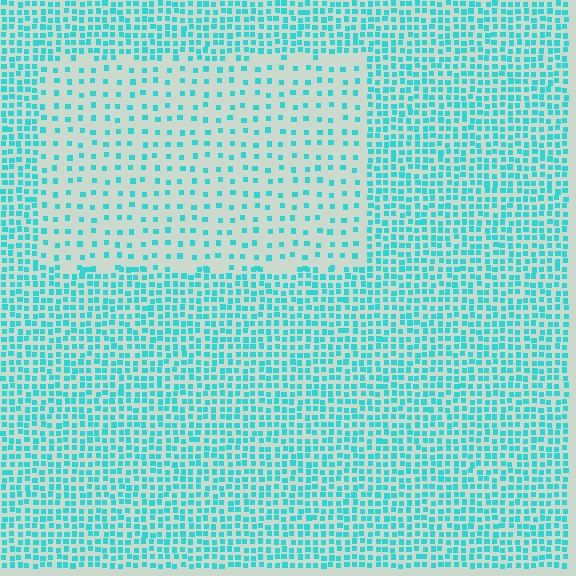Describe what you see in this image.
The image contains small cyan elements arranged at two different densities. A rectangle-shaped region is visible where the elements are less densely packed than the surrounding area.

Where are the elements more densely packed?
The elements are more densely packed outside the rectangle boundary.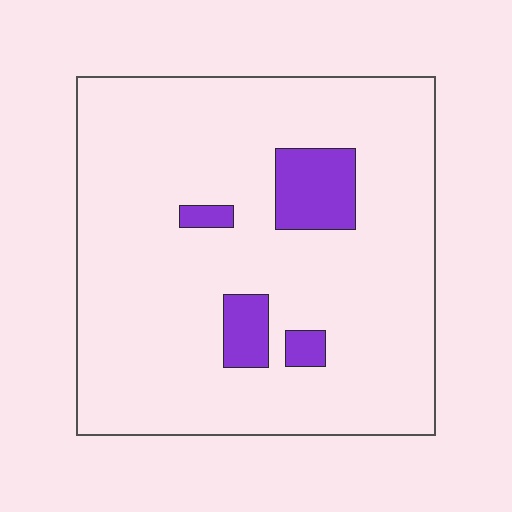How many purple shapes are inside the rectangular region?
4.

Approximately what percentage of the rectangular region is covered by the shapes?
Approximately 10%.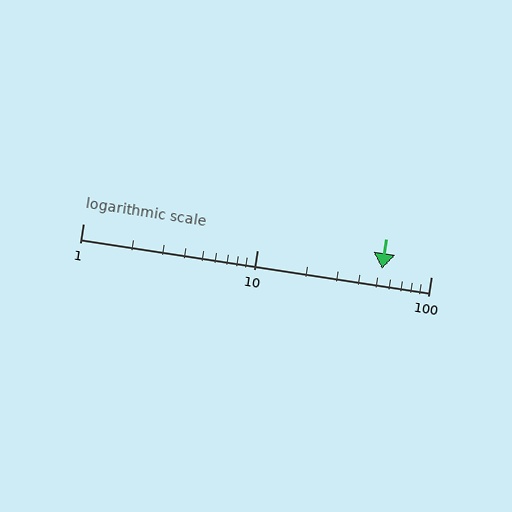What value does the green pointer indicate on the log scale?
The pointer indicates approximately 52.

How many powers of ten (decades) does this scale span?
The scale spans 2 decades, from 1 to 100.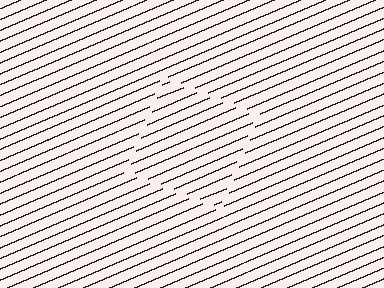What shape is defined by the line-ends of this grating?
An illusory square. The interior of the shape contains the same grating, shifted by half a period — the contour is defined by the phase discontinuity where line-ends from the inner and outer gratings abut.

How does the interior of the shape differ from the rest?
The interior of the shape contains the same grating, shifted by half a period — the contour is defined by the phase discontinuity where line-ends from the inner and outer gratings abut.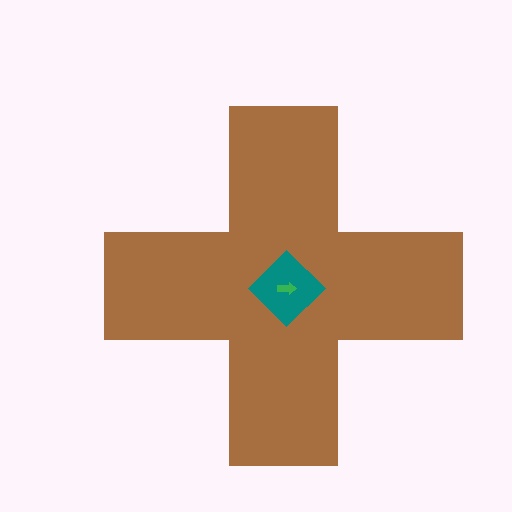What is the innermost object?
The green arrow.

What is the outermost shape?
The brown cross.